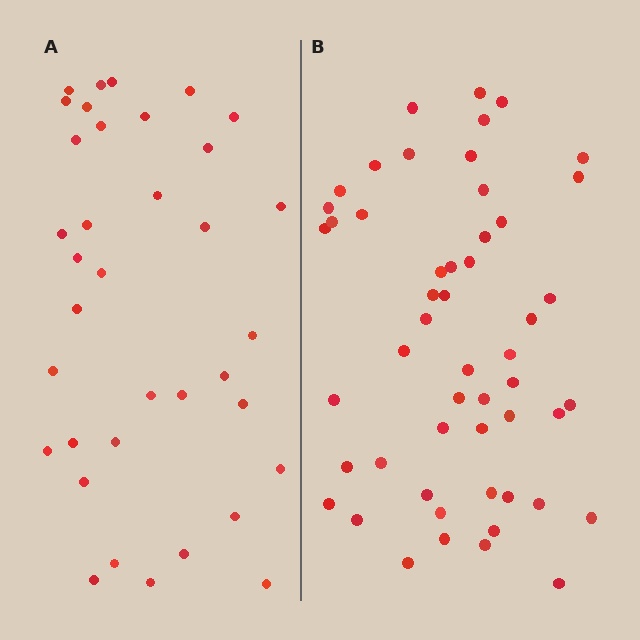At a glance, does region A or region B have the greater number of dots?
Region B (the right region) has more dots.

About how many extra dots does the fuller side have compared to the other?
Region B has approximately 15 more dots than region A.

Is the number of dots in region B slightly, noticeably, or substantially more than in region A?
Region B has noticeably more, but not dramatically so. The ratio is roughly 1.4 to 1.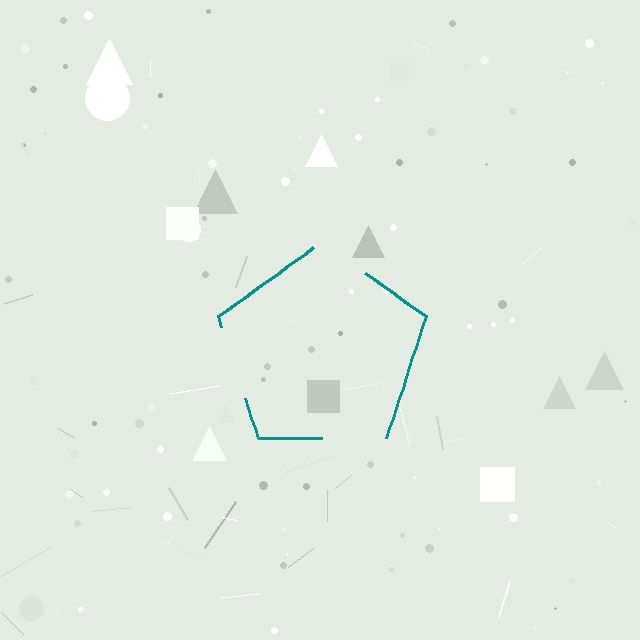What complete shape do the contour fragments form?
The contour fragments form a pentagon.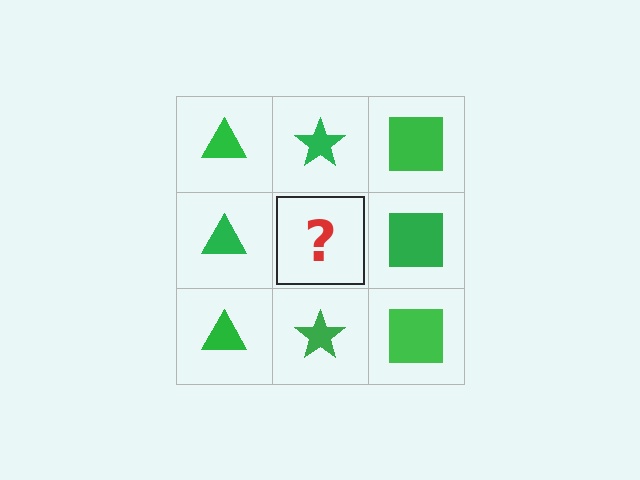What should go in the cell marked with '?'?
The missing cell should contain a green star.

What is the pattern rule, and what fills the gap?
The rule is that each column has a consistent shape. The gap should be filled with a green star.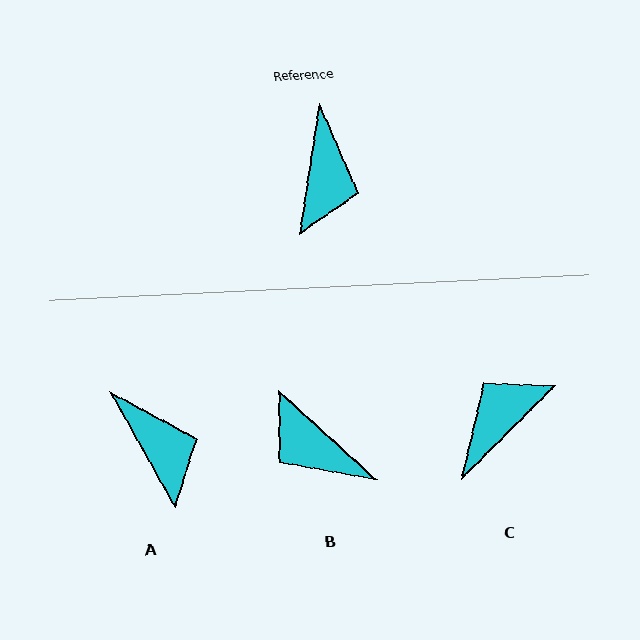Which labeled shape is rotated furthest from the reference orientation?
C, about 144 degrees away.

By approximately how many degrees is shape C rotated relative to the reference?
Approximately 144 degrees counter-clockwise.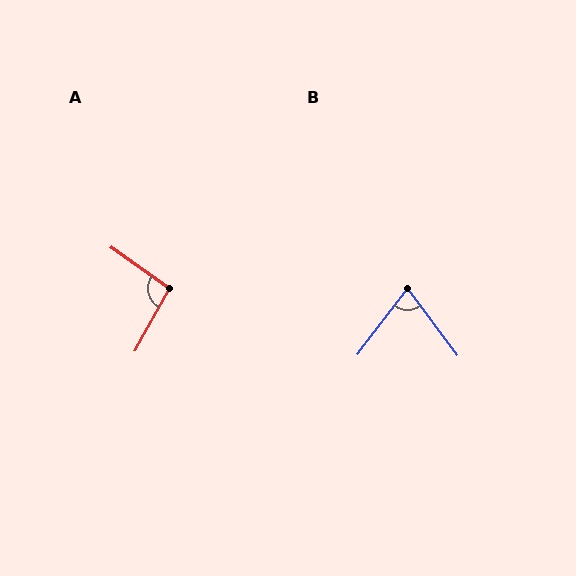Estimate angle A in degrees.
Approximately 96 degrees.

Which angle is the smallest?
B, at approximately 74 degrees.